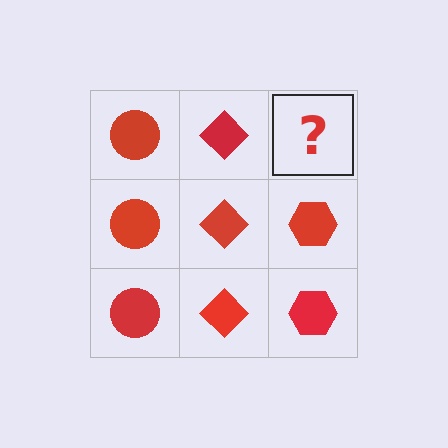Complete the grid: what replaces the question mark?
The question mark should be replaced with a red hexagon.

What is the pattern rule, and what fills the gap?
The rule is that each column has a consistent shape. The gap should be filled with a red hexagon.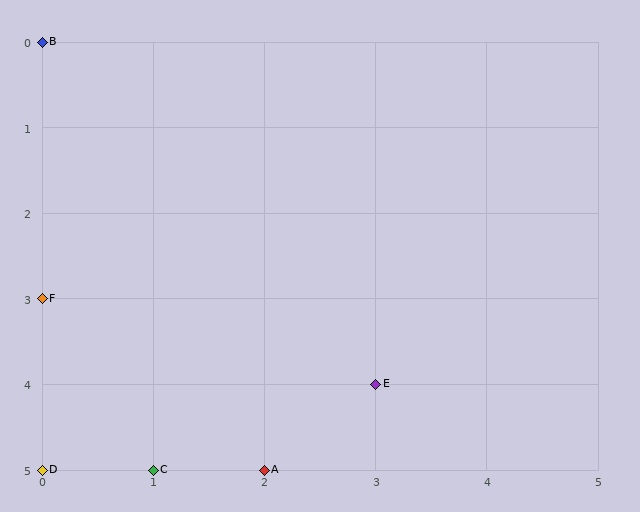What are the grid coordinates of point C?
Point C is at grid coordinates (1, 5).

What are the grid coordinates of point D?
Point D is at grid coordinates (0, 5).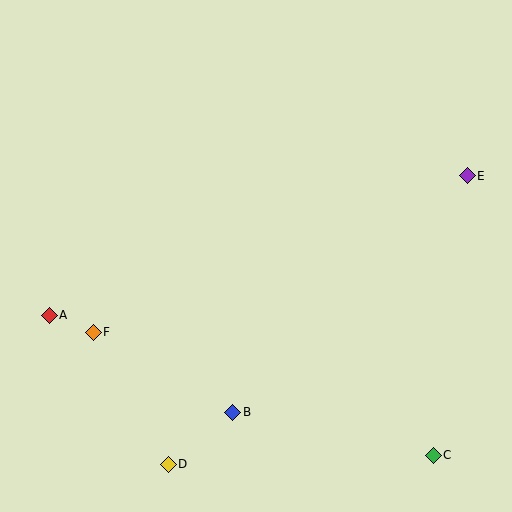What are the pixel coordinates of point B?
Point B is at (233, 412).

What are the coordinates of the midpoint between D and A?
The midpoint between D and A is at (109, 390).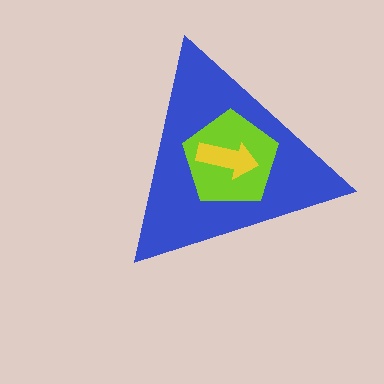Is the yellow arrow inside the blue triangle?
Yes.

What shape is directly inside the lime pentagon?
The yellow arrow.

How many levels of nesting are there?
3.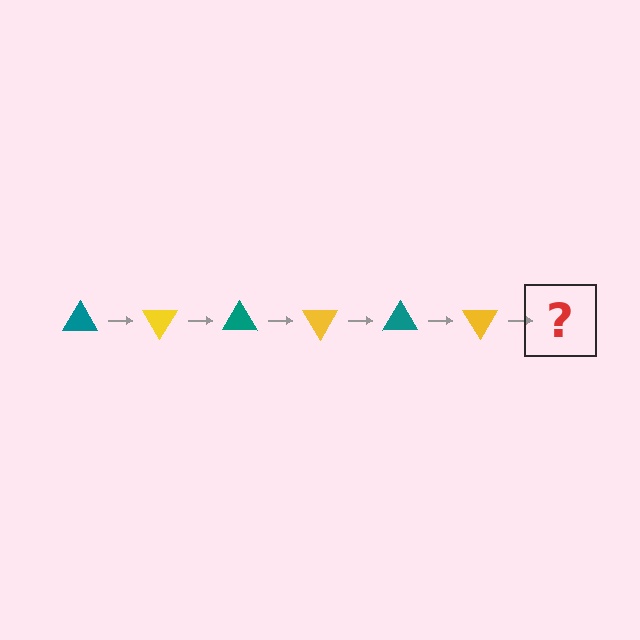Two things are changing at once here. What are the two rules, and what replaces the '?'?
The two rules are that it rotates 60 degrees each step and the color cycles through teal and yellow. The '?' should be a teal triangle, rotated 360 degrees from the start.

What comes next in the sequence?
The next element should be a teal triangle, rotated 360 degrees from the start.